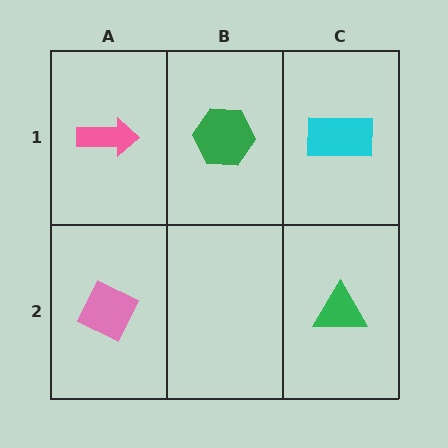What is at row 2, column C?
A green triangle.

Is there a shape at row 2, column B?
No, that cell is empty.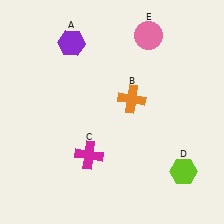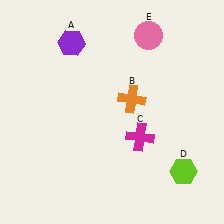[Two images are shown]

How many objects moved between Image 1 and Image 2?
1 object moved between the two images.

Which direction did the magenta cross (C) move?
The magenta cross (C) moved right.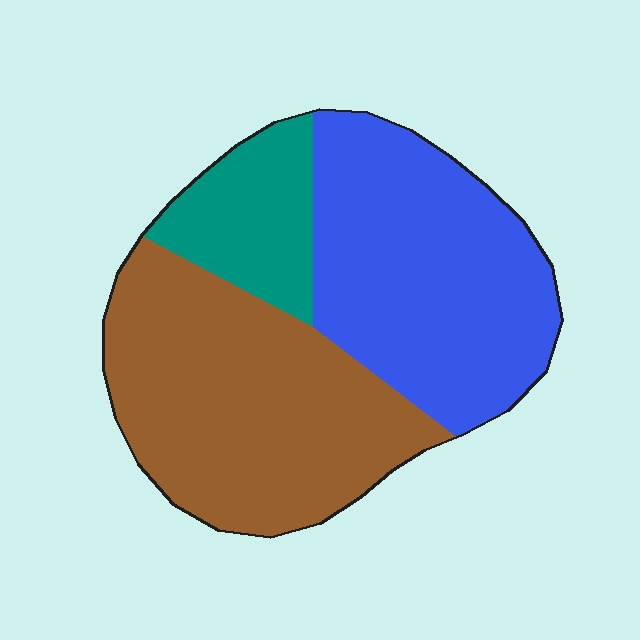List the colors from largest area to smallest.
From largest to smallest: brown, blue, teal.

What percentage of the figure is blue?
Blue covers around 40% of the figure.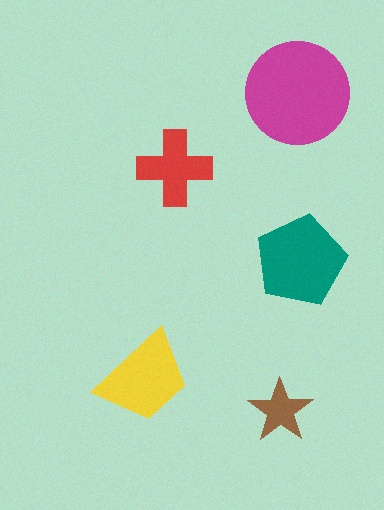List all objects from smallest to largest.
The brown star, the red cross, the yellow trapezoid, the teal pentagon, the magenta circle.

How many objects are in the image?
There are 5 objects in the image.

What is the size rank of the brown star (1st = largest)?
5th.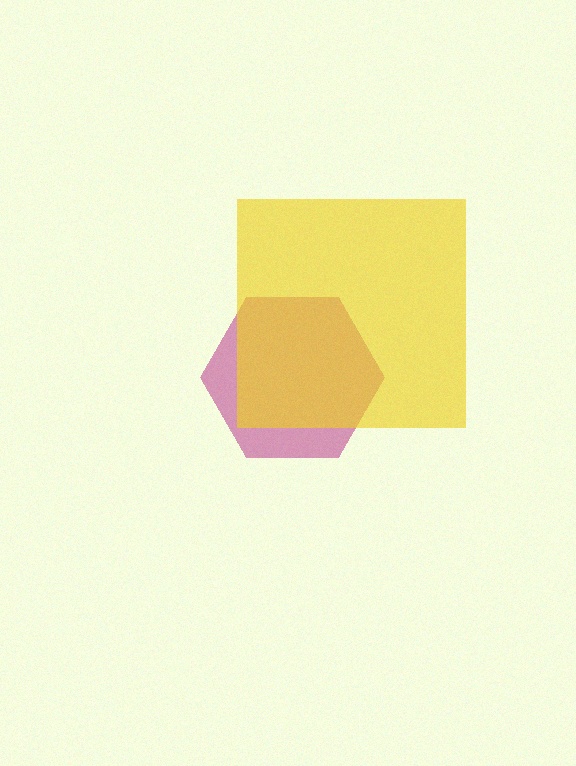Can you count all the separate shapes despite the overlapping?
Yes, there are 2 separate shapes.